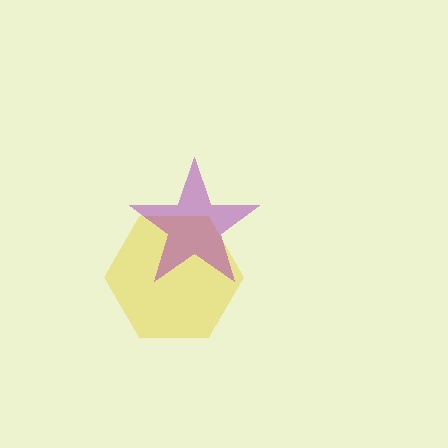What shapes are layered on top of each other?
The layered shapes are: a yellow hexagon, a purple star.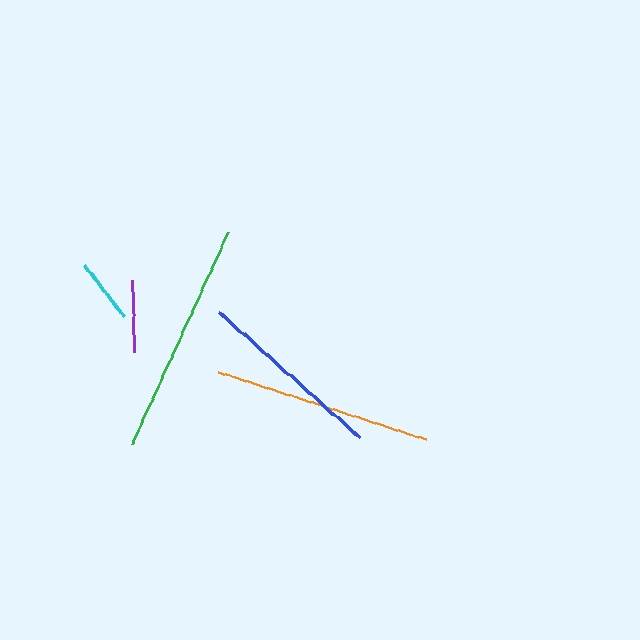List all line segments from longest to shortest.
From longest to shortest: green, orange, blue, purple, cyan.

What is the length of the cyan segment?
The cyan segment is approximately 65 pixels long.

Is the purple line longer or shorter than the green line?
The green line is longer than the purple line.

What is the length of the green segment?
The green segment is approximately 232 pixels long.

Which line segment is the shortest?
The cyan line is the shortest at approximately 65 pixels.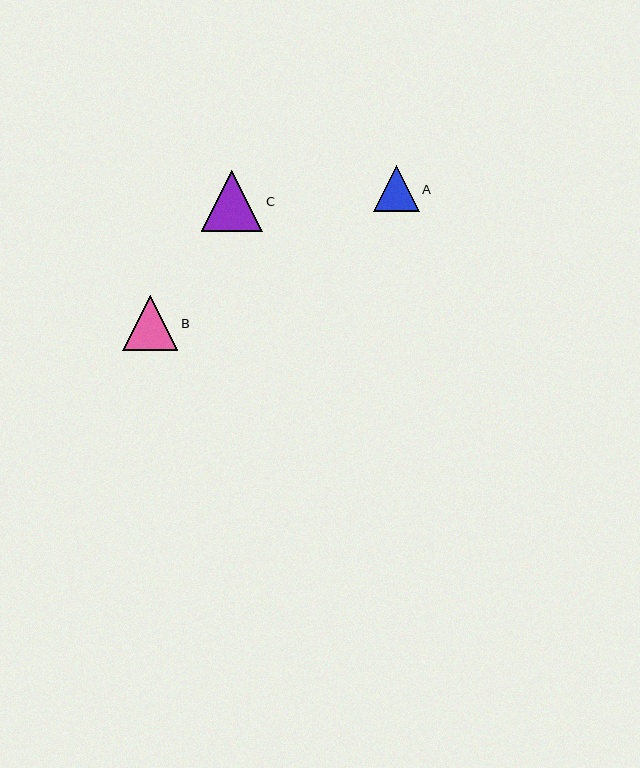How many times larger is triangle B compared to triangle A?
Triangle B is approximately 1.2 times the size of triangle A.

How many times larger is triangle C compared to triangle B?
Triangle C is approximately 1.1 times the size of triangle B.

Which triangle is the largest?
Triangle C is the largest with a size of approximately 61 pixels.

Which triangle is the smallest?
Triangle A is the smallest with a size of approximately 46 pixels.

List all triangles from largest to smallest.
From largest to smallest: C, B, A.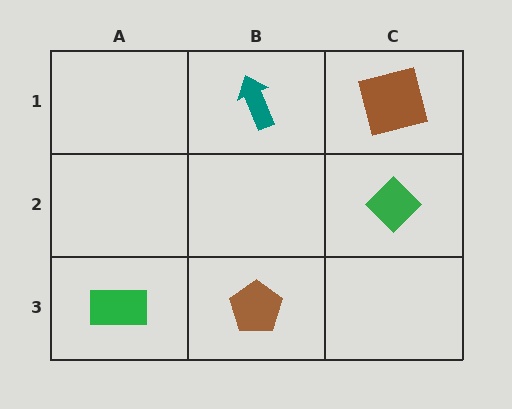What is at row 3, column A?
A green rectangle.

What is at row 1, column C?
A brown square.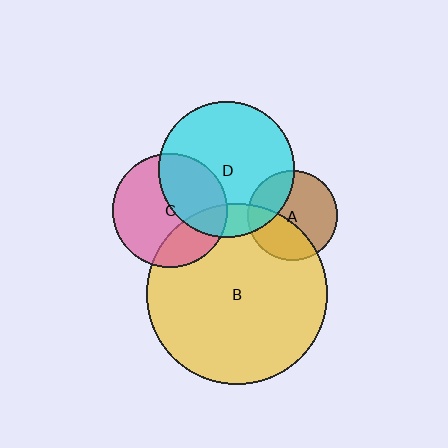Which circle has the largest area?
Circle B (yellow).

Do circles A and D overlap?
Yes.